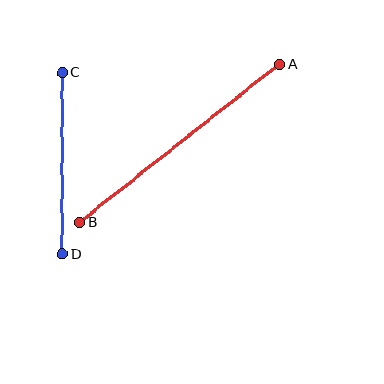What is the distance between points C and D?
The distance is approximately 182 pixels.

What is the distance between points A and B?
The distance is approximately 255 pixels.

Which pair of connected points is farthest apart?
Points A and B are farthest apart.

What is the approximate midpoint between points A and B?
The midpoint is at approximately (180, 143) pixels.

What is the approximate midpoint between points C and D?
The midpoint is at approximately (62, 163) pixels.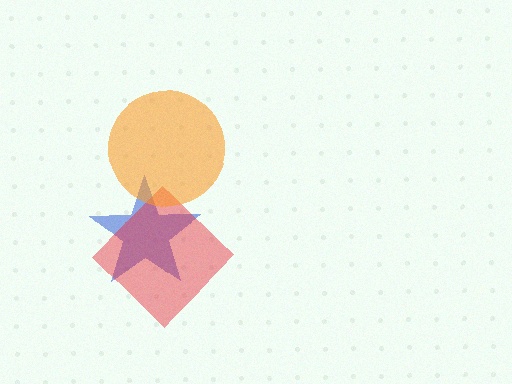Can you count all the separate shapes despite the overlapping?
Yes, there are 3 separate shapes.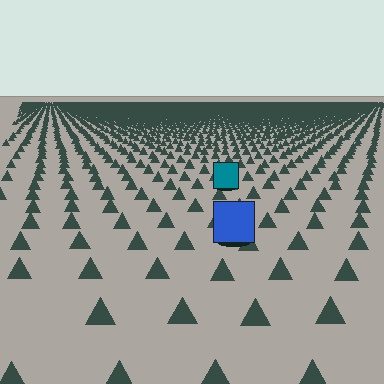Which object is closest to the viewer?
The blue square is closest. The texture marks near it are larger and more spread out.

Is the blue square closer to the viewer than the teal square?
Yes. The blue square is closer — you can tell from the texture gradient: the ground texture is coarser near it.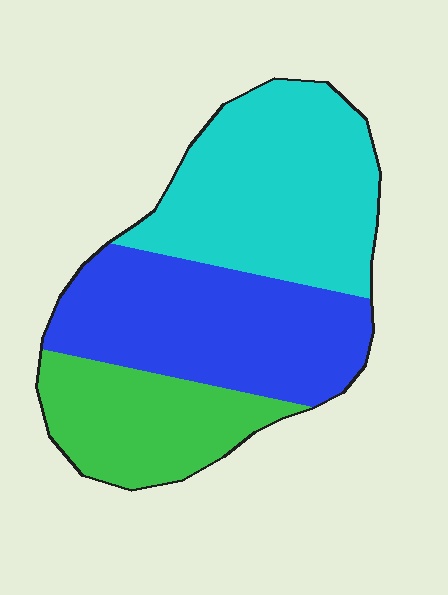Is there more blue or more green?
Blue.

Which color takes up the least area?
Green, at roughly 25%.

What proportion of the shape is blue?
Blue takes up about three eighths (3/8) of the shape.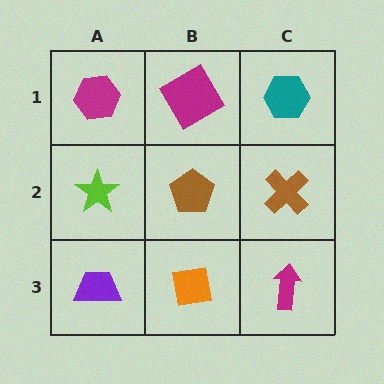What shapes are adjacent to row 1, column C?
A brown cross (row 2, column C), a magenta diamond (row 1, column B).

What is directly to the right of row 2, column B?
A brown cross.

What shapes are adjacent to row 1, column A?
A lime star (row 2, column A), a magenta diamond (row 1, column B).